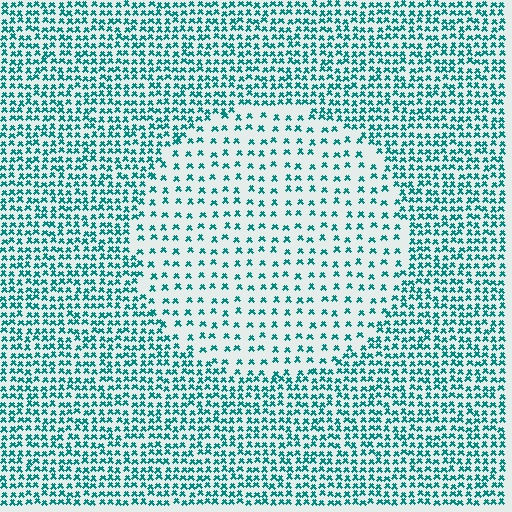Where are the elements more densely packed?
The elements are more densely packed outside the circle boundary.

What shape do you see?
I see a circle.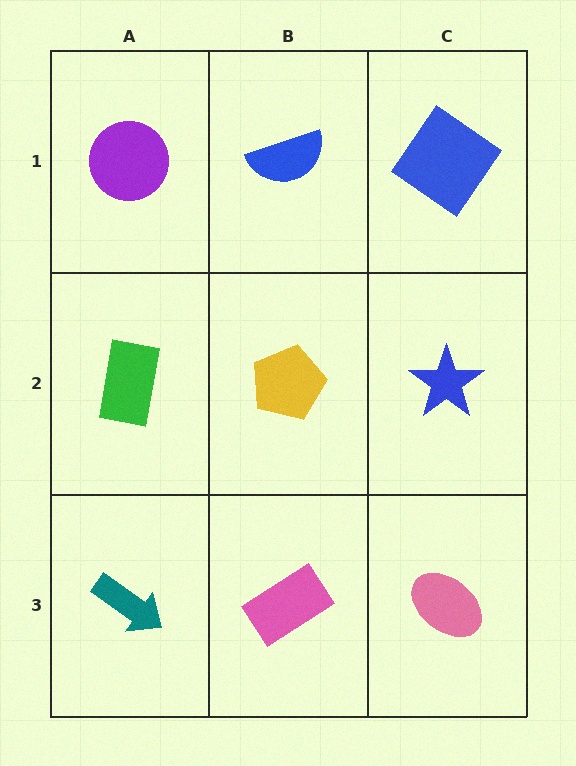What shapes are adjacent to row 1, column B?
A yellow pentagon (row 2, column B), a purple circle (row 1, column A), a blue diamond (row 1, column C).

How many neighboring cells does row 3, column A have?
2.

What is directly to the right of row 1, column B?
A blue diamond.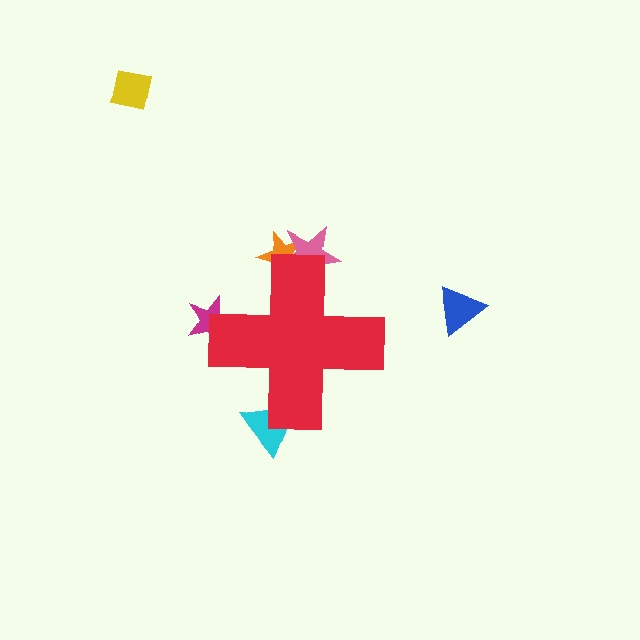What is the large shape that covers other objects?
A red cross.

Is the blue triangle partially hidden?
No, the blue triangle is fully visible.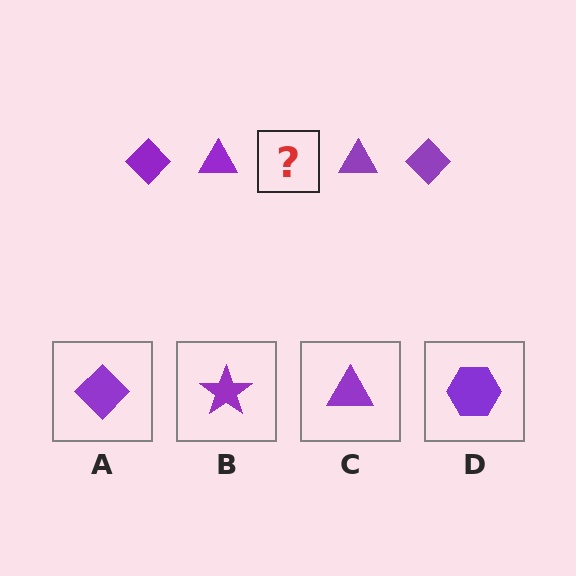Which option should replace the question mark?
Option A.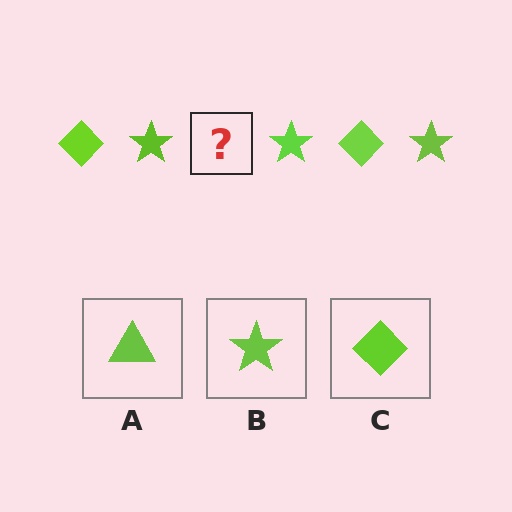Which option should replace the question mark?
Option C.